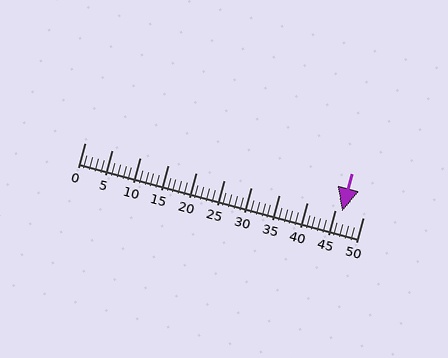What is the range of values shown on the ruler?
The ruler shows values from 0 to 50.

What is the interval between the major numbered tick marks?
The major tick marks are spaced 5 units apart.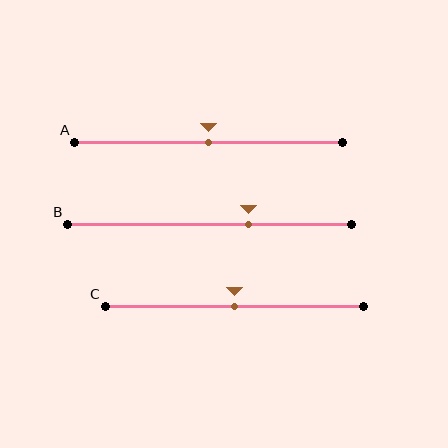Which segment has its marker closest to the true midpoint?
Segment A has its marker closest to the true midpoint.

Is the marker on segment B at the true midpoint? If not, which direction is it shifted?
No, the marker on segment B is shifted to the right by about 14% of the segment length.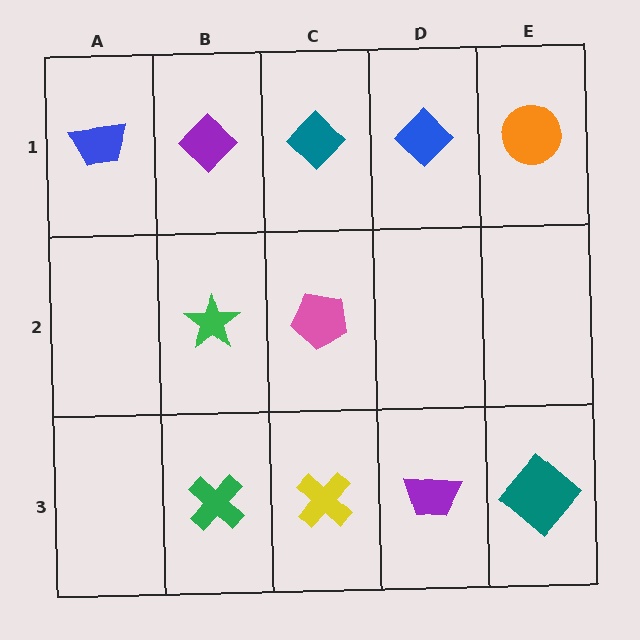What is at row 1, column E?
An orange circle.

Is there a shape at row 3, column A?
No, that cell is empty.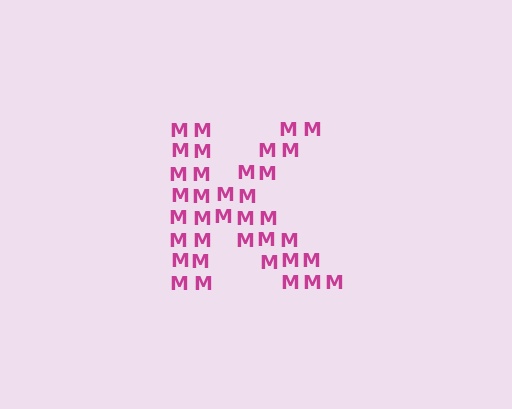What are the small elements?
The small elements are letter M's.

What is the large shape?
The large shape is the letter K.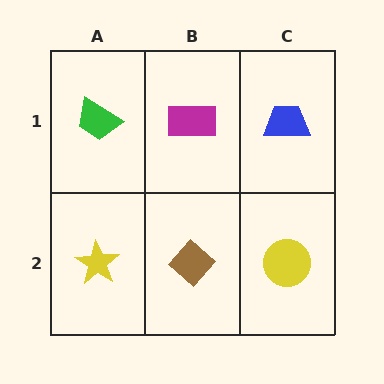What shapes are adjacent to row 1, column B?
A brown diamond (row 2, column B), a green trapezoid (row 1, column A), a blue trapezoid (row 1, column C).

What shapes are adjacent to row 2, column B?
A magenta rectangle (row 1, column B), a yellow star (row 2, column A), a yellow circle (row 2, column C).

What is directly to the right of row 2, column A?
A brown diamond.